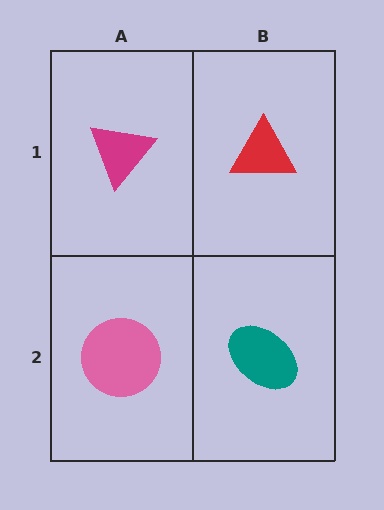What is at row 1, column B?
A red triangle.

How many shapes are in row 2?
2 shapes.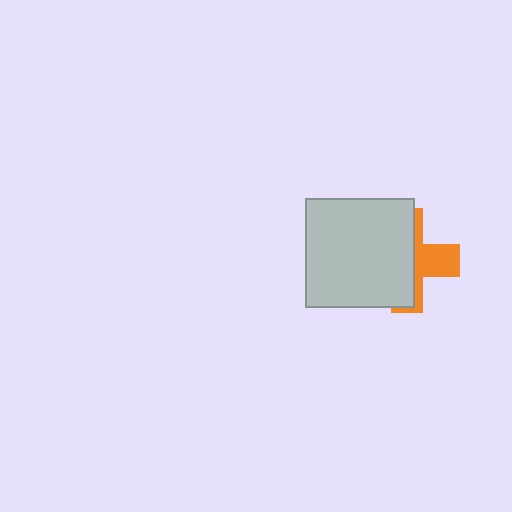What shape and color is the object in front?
The object in front is a light gray square.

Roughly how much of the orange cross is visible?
A small part of it is visible (roughly 38%).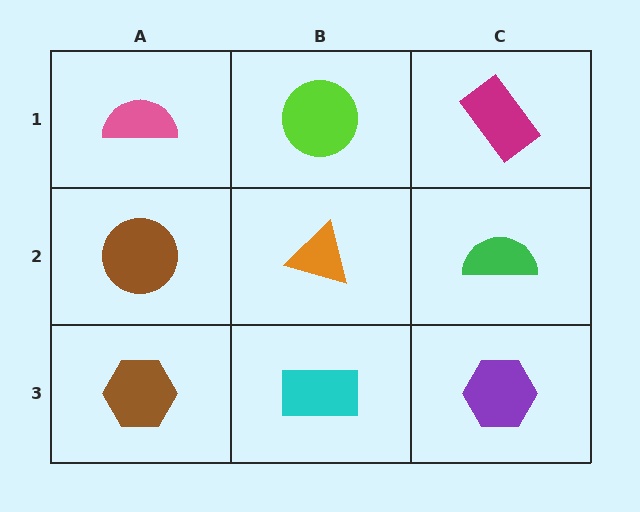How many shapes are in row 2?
3 shapes.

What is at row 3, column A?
A brown hexagon.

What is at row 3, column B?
A cyan rectangle.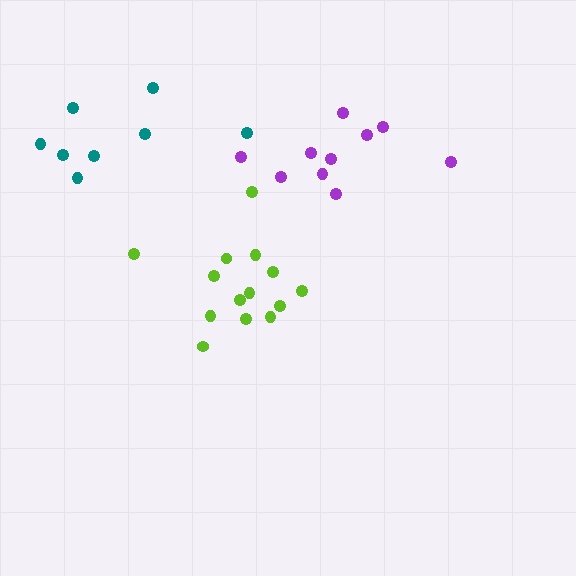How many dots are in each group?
Group 1: 14 dots, Group 2: 10 dots, Group 3: 8 dots (32 total).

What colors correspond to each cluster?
The clusters are colored: lime, purple, teal.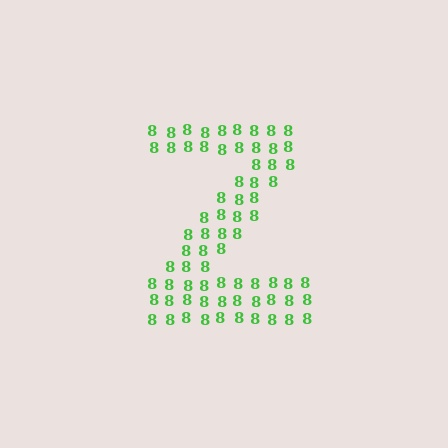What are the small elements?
The small elements are digit 8's.